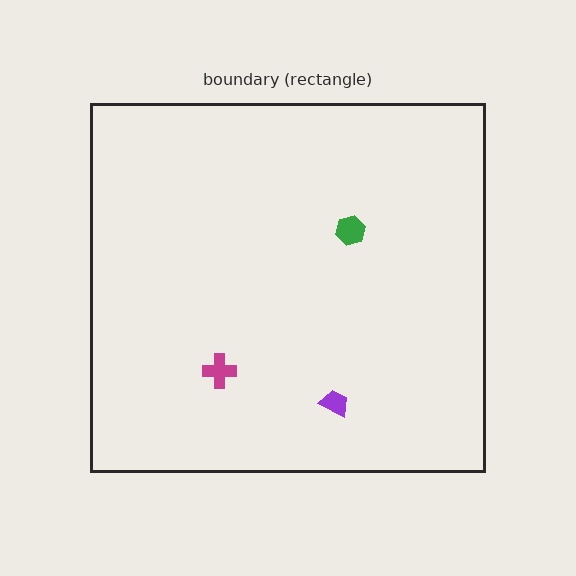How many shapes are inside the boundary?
3 inside, 0 outside.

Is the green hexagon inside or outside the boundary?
Inside.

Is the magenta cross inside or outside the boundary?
Inside.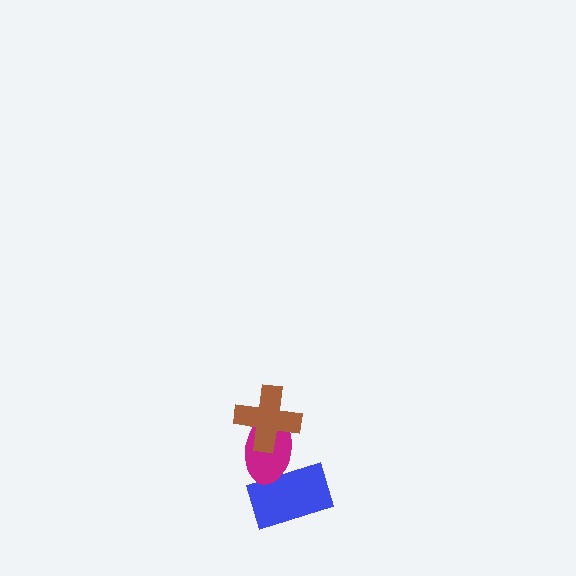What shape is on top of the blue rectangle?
The magenta ellipse is on top of the blue rectangle.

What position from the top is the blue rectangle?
The blue rectangle is 3rd from the top.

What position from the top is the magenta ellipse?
The magenta ellipse is 2nd from the top.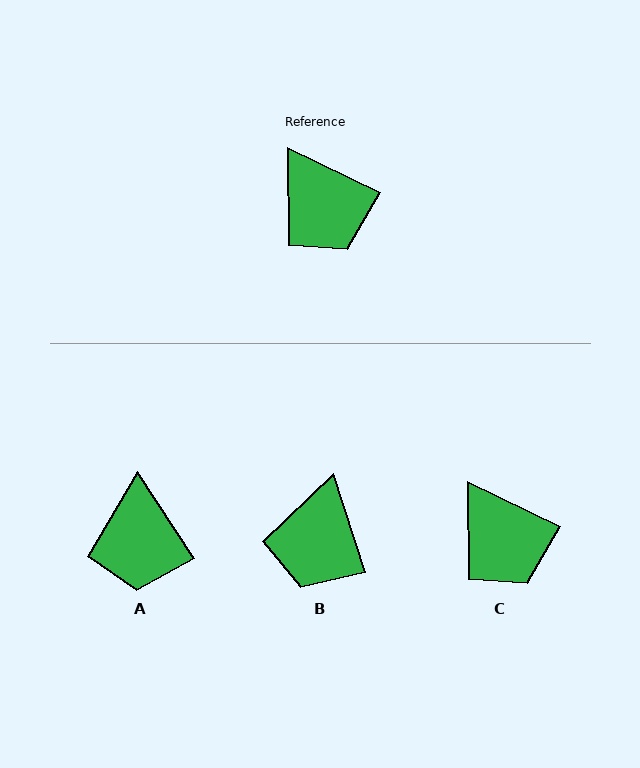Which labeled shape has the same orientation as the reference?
C.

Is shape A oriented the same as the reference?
No, it is off by about 31 degrees.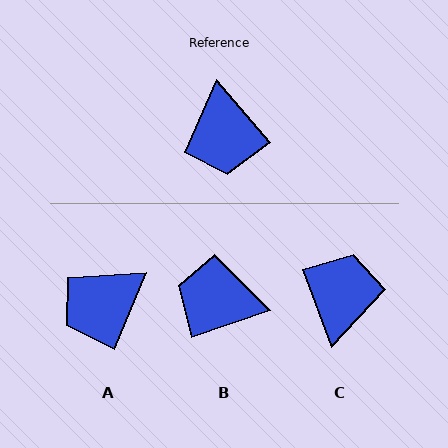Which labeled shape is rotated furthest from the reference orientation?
C, about 160 degrees away.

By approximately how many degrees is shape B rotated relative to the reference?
Approximately 112 degrees clockwise.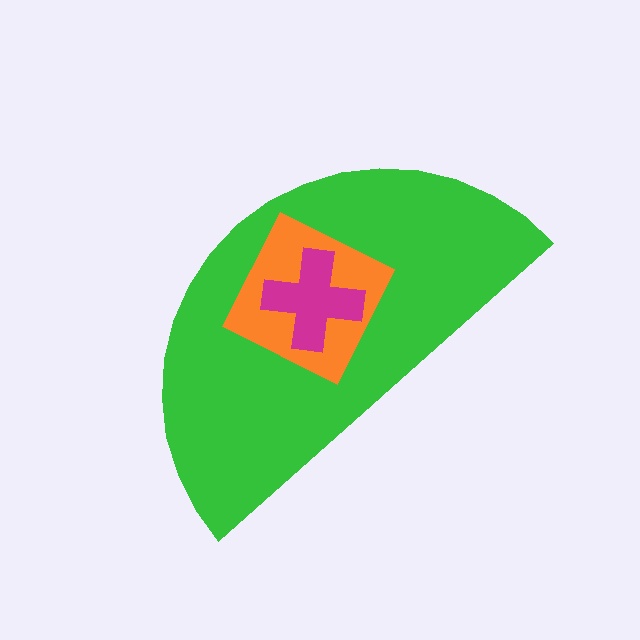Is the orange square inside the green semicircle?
Yes.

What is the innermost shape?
The magenta cross.